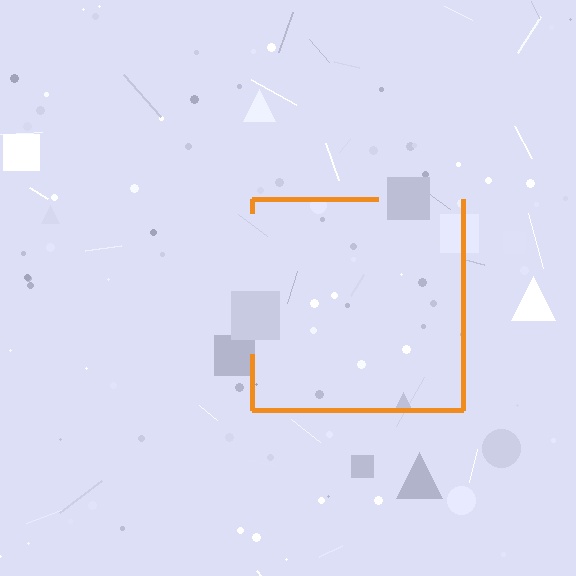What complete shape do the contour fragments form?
The contour fragments form a square.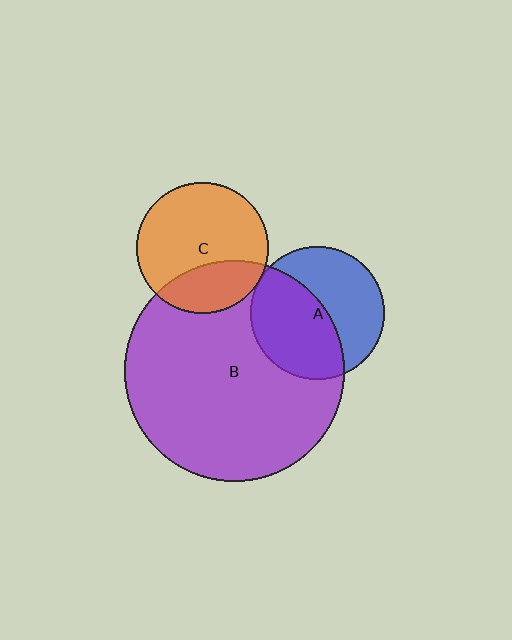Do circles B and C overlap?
Yes.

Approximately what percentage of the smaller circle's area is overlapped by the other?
Approximately 30%.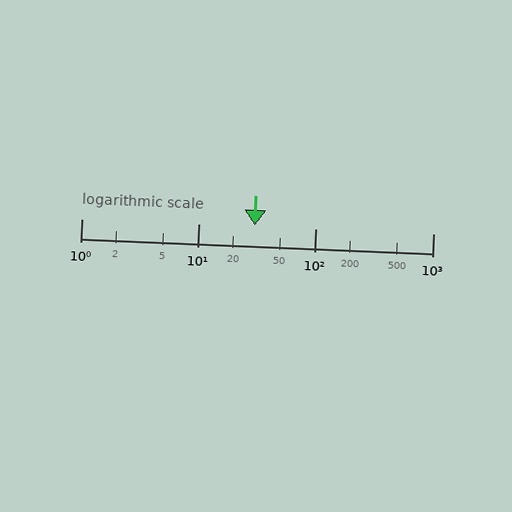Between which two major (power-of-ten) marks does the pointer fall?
The pointer is between 10 and 100.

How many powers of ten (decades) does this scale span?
The scale spans 3 decades, from 1 to 1000.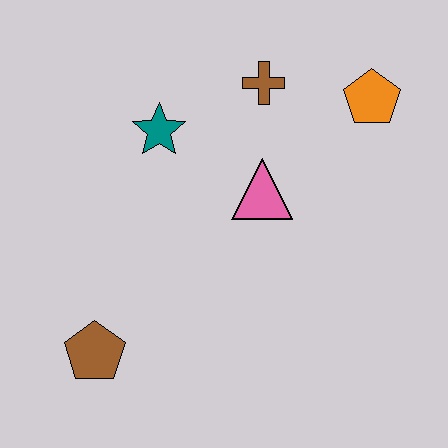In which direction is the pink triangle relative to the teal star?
The pink triangle is to the right of the teal star.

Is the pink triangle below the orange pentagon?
Yes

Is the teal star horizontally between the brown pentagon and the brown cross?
Yes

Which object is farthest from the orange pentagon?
The brown pentagon is farthest from the orange pentagon.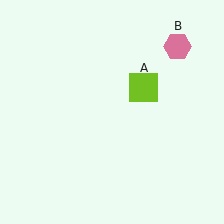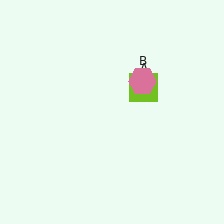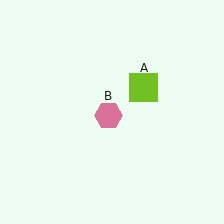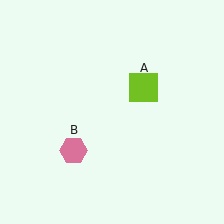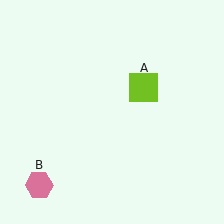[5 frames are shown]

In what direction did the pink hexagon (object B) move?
The pink hexagon (object B) moved down and to the left.